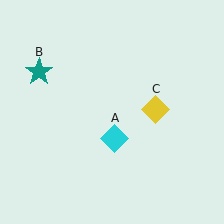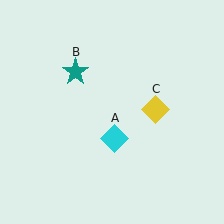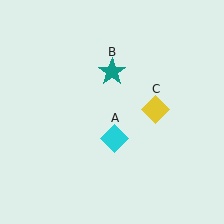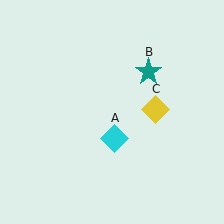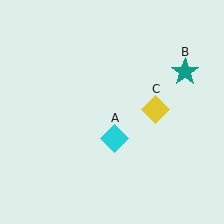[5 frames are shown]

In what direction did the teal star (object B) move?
The teal star (object B) moved right.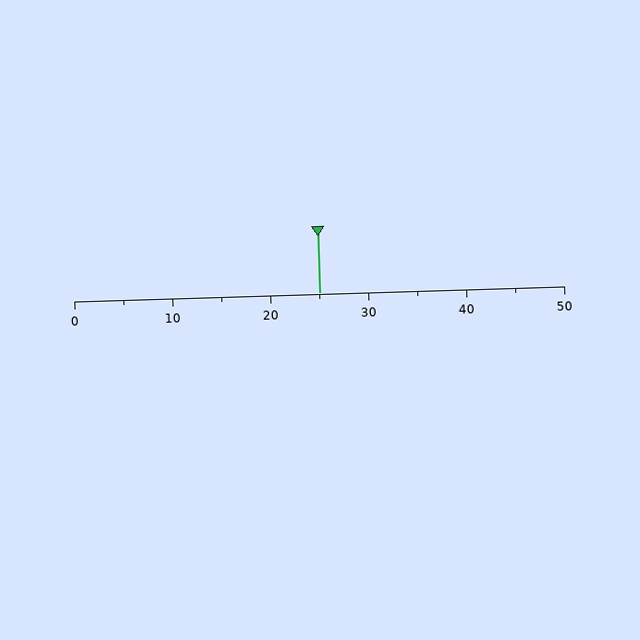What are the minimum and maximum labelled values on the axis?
The axis runs from 0 to 50.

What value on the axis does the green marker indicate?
The marker indicates approximately 25.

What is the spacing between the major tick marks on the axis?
The major ticks are spaced 10 apart.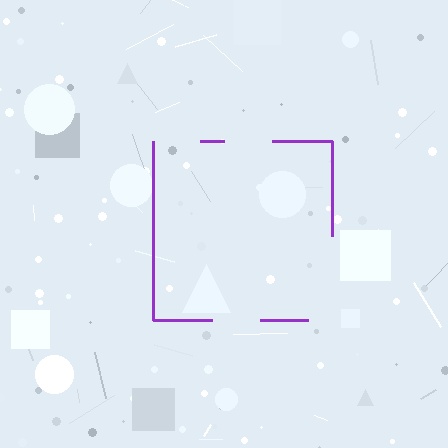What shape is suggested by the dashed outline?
The dashed outline suggests a square.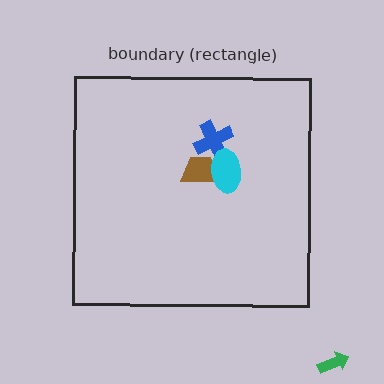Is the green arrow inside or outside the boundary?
Outside.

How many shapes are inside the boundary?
3 inside, 1 outside.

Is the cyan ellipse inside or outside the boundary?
Inside.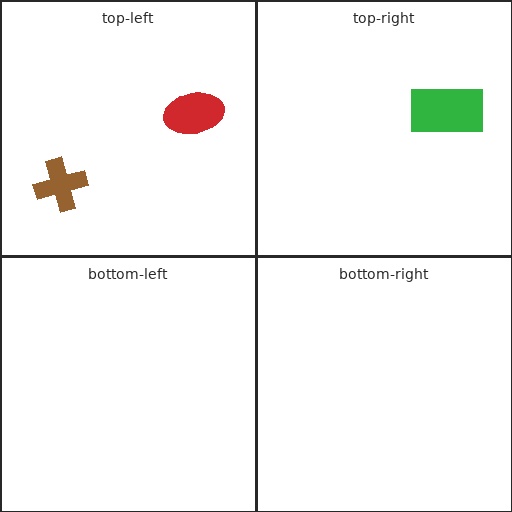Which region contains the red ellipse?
The top-left region.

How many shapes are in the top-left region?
2.